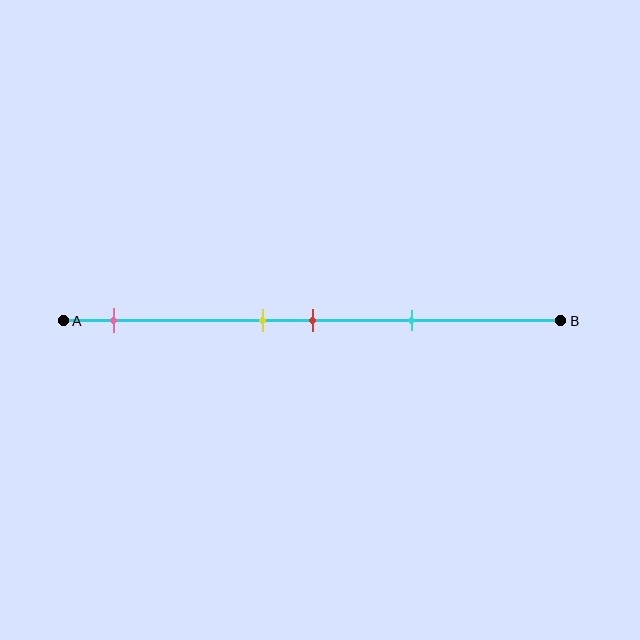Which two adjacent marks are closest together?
The yellow and red marks are the closest adjacent pair.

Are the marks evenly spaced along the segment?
No, the marks are not evenly spaced.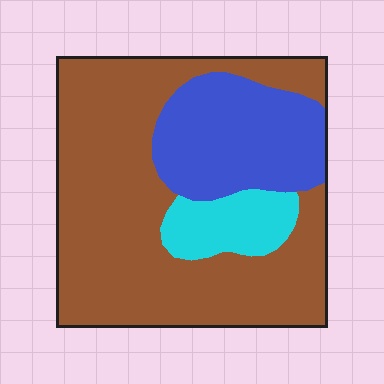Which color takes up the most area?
Brown, at roughly 65%.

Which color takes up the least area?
Cyan, at roughly 10%.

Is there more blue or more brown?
Brown.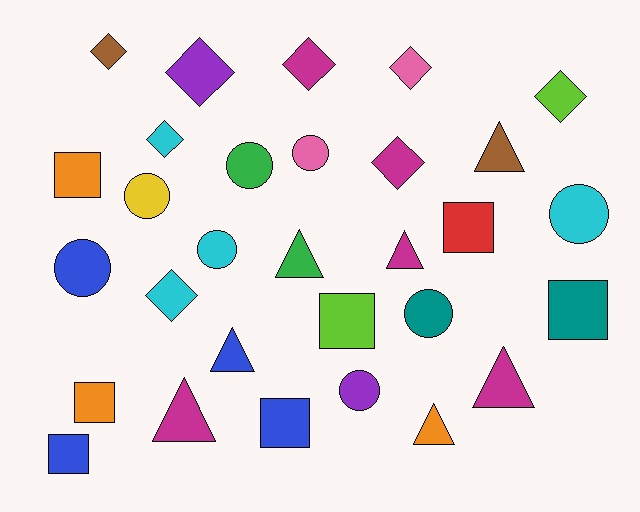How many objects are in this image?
There are 30 objects.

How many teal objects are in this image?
There are 2 teal objects.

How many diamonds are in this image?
There are 8 diamonds.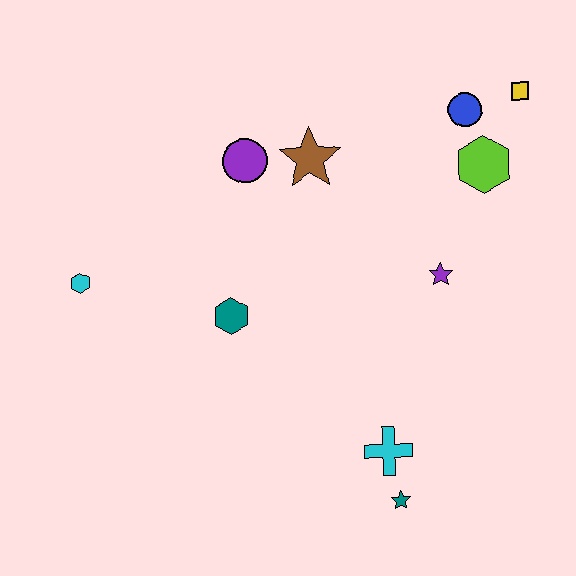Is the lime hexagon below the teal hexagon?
No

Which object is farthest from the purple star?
The cyan hexagon is farthest from the purple star.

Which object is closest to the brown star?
The purple circle is closest to the brown star.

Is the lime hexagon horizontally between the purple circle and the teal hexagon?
No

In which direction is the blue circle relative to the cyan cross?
The blue circle is above the cyan cross.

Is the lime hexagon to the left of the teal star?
No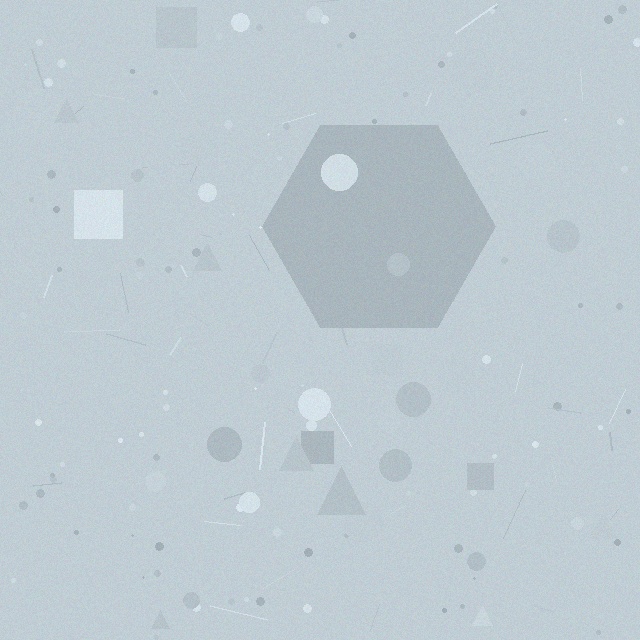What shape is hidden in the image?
A hexagon is hidden in the image.